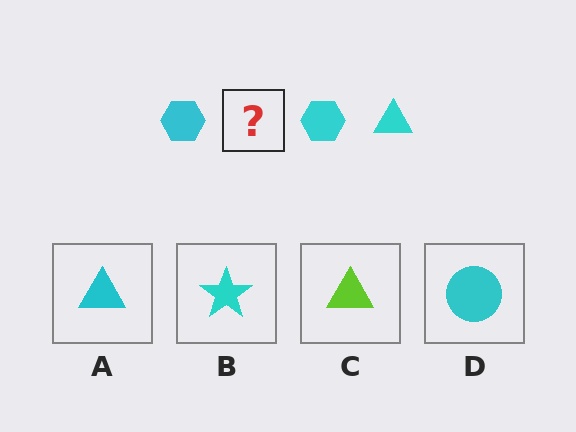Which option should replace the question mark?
Option A.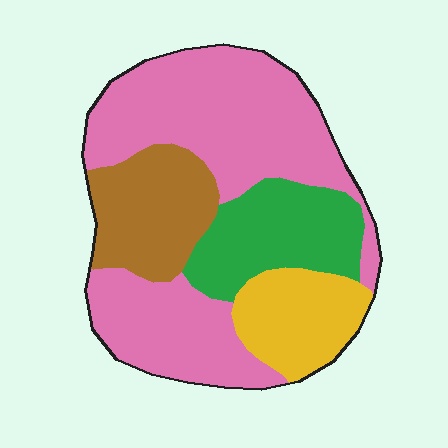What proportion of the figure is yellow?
Yellow takes up about one eighth (1/8) of the figure.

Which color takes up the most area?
Pink, at roughly 50%.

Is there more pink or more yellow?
Pink.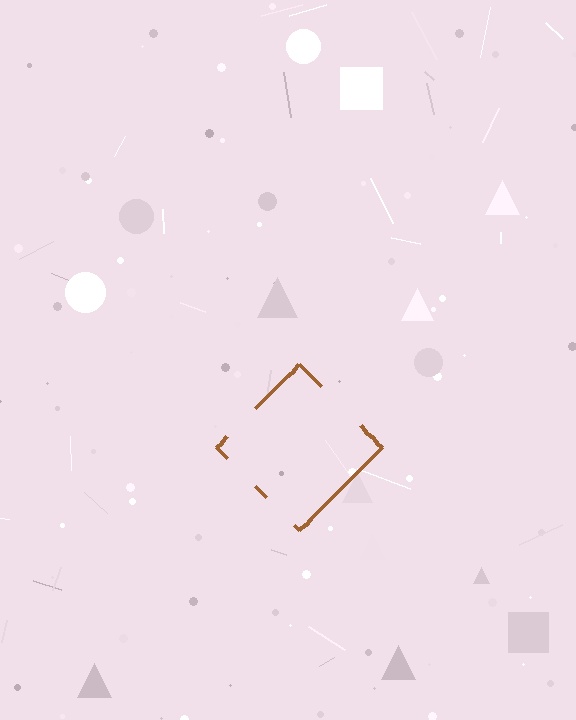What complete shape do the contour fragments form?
The contour fragments form a diamond.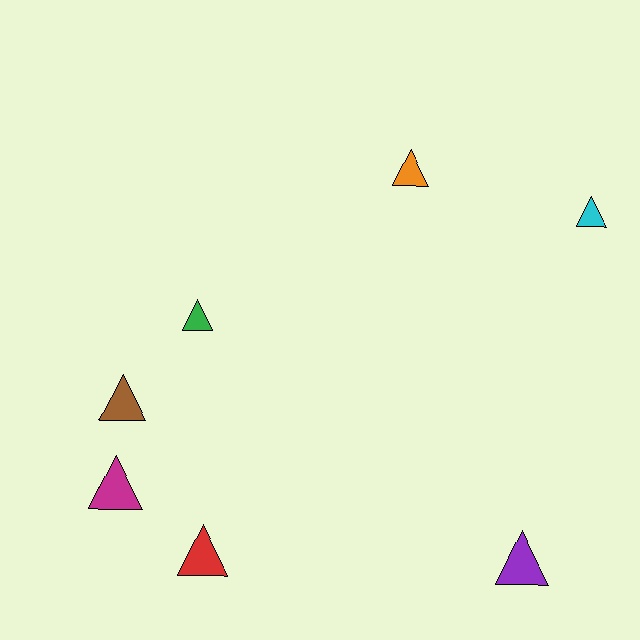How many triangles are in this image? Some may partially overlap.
There are 7 triangles.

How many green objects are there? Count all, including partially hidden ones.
There is 1 green object.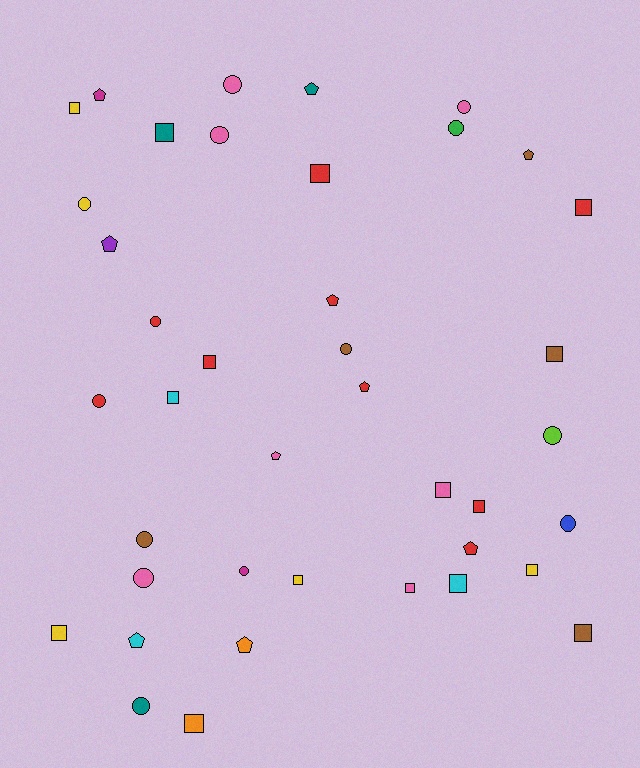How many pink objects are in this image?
There are 7 pink objects.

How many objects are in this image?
There are 40 objects.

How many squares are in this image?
There are 16 squares.